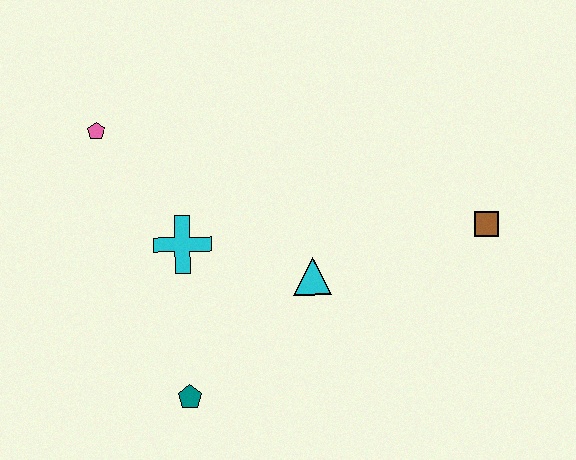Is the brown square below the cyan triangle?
No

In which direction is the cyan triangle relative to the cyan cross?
The cyan triangle is to the right of the cyan cross.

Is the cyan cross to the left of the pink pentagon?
No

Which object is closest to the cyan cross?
The cyan triangle is closest to the cyan cross.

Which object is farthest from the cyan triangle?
The pink pentagon is farthest from the cyan triangle.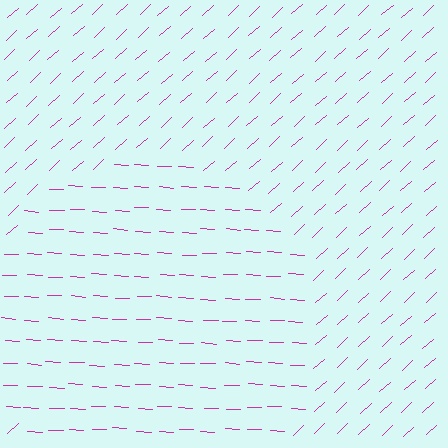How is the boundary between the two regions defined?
The boundary is defined purely by a change in line orientation (approximately 45 degrees difference). All lines are the same color and thickness.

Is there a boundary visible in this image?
Yes, there is a texture boundary formed by a change in line orientation.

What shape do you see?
I see a circle.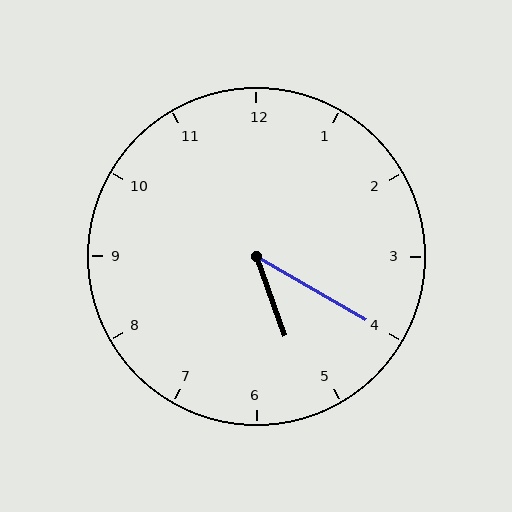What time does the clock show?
5:20.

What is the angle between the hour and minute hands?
Approximately 40 degrees.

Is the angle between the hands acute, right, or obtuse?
It is acute.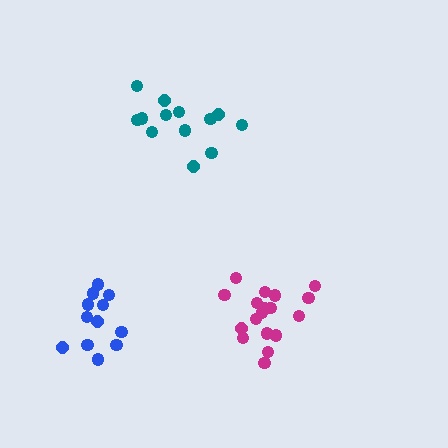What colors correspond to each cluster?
The clusters are colored: teal, magenta, blue.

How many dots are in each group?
Group 1: 13 dots, Group 2: 18 dots, Group 3: 12 dots (43 total).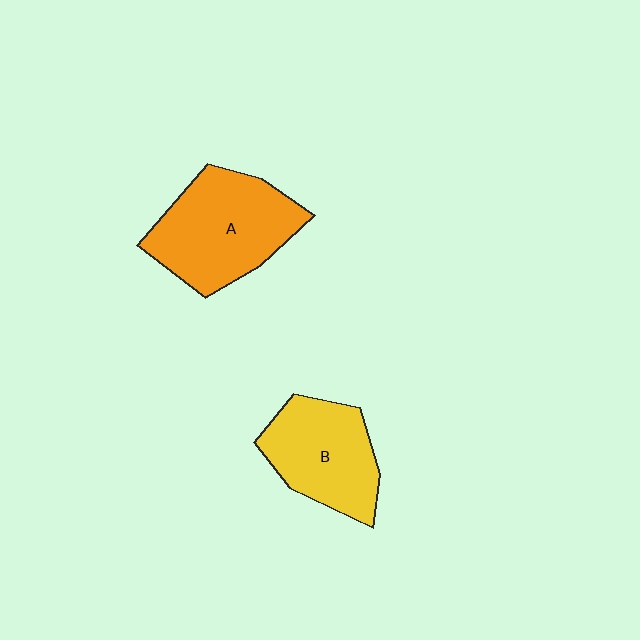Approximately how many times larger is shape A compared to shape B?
Approximately 1.2 times.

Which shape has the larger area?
Shape A (orange).